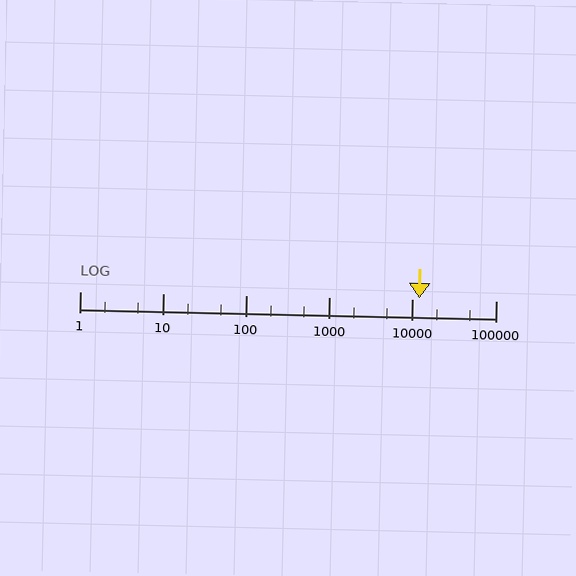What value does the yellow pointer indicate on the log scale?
The pointer indicates approximately 12000.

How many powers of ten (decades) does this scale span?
The scale spans 5 decades, from 1 to 100000.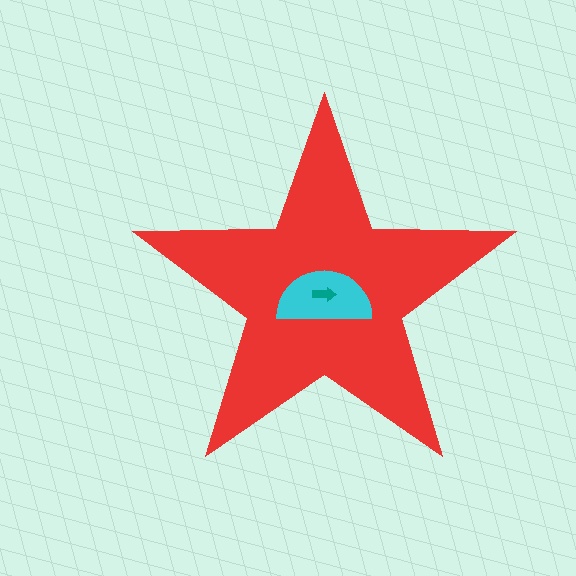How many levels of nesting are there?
3.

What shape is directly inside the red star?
The cyan semicircle.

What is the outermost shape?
The red star.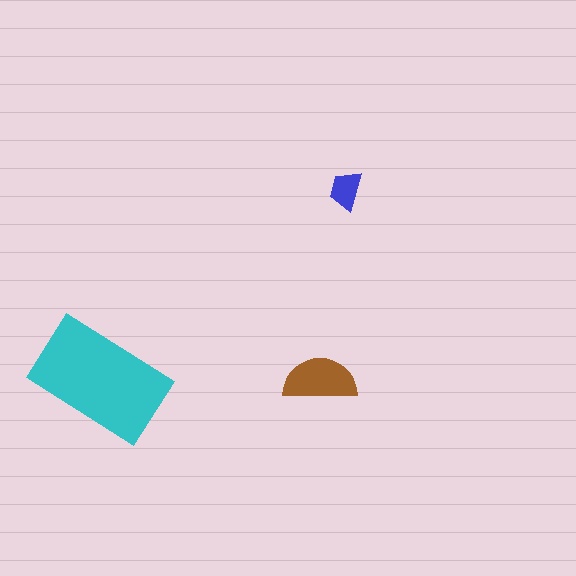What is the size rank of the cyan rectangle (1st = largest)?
1st.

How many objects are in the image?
There are 3 objects in the image.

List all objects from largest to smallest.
The cyan rectangle, the brown semicircle, the blue trapezoid.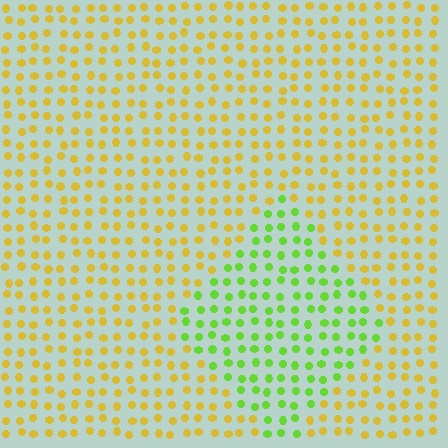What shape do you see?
I see a diamond.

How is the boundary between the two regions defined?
The boundary is defined purely by a slight shift in hue (about 53 degrees). Spacing, size, and orientation are identical on both sides.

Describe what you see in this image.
The image is filled with small yellow elements in a uniform arrangement. A diamond-shaped region is visible where the elements are tinted to a slightly different hue, forming a subtle color boundary.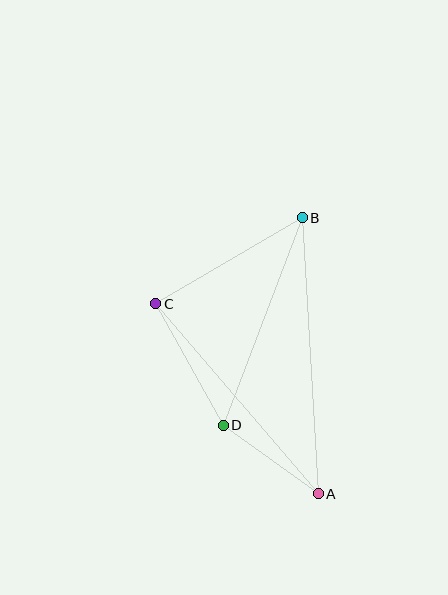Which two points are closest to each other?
Points A and D are closest to each other.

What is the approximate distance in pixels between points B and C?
The distance between B and C is approximately 170 pixels.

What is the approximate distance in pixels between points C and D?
The distance between C and D is approximately 139 pixels.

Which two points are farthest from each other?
Points A and B are farthest from each other.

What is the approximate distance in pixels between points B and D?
The distance between B and D is approximately 222 pixels.